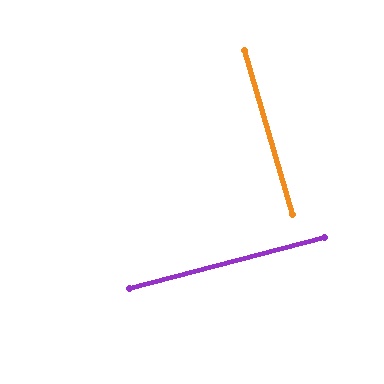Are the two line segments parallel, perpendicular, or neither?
Perpendicular — they meet at approximately 88°.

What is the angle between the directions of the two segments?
Approximately 88 degrees.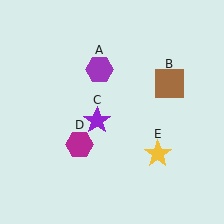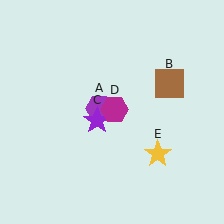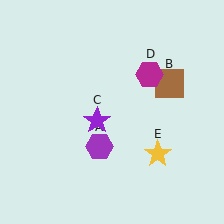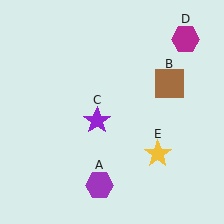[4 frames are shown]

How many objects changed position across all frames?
2 objects changed position: purple hexagon (object A), magenta hexagon (object D).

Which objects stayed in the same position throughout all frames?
Brown square (object B) and purple star (object C) and yellow star (object E) remained stationary.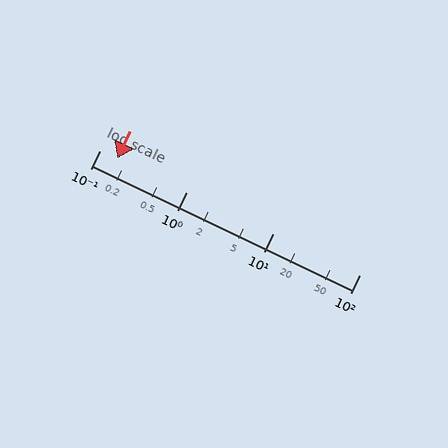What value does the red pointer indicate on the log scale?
The pointer indicates approximately 0.16.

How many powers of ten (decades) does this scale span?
The scale spans 3 decades, from 0.1 to 100.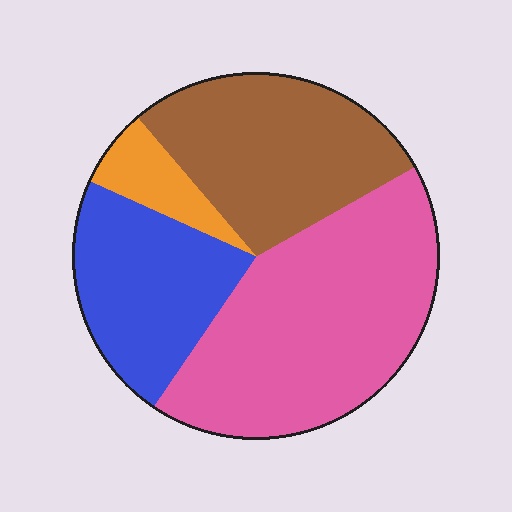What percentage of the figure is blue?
Blue takes up about one fifth (1/5) of the figure.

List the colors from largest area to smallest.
From largest to smallest: pink, brown, blue, orange.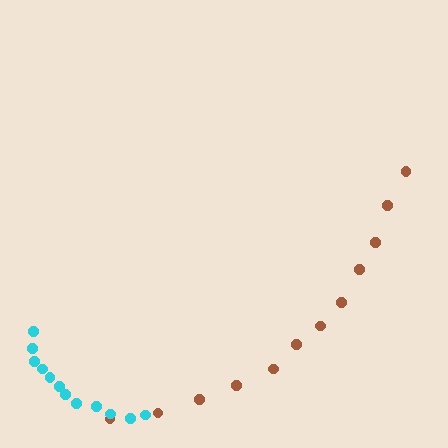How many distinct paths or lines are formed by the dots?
There are 2 distinct paths.